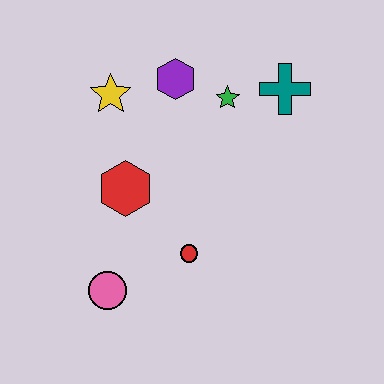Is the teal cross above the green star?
Yes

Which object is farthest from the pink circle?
The teal cross is farthest from the pink circle.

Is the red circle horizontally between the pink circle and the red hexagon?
No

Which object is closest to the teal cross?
The green star is closest to the teal cross.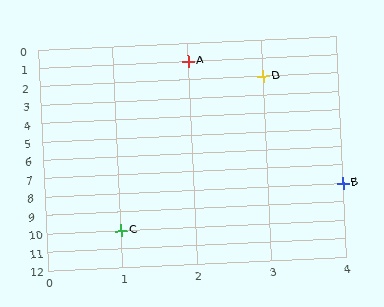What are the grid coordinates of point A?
Point A is at grid coordinates (2, 1).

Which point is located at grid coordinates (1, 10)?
Point C is at (1, 10).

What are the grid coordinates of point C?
Point C is at grid coordinates (1, 10).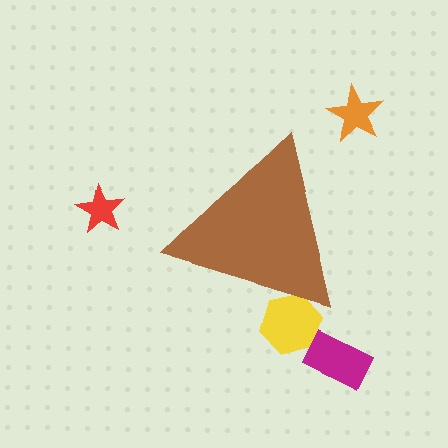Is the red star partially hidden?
No, the red star is fully visible.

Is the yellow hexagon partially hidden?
Yes, the yellow hexagon is partially hidden behind the brown triangle.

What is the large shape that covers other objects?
A brown triangle.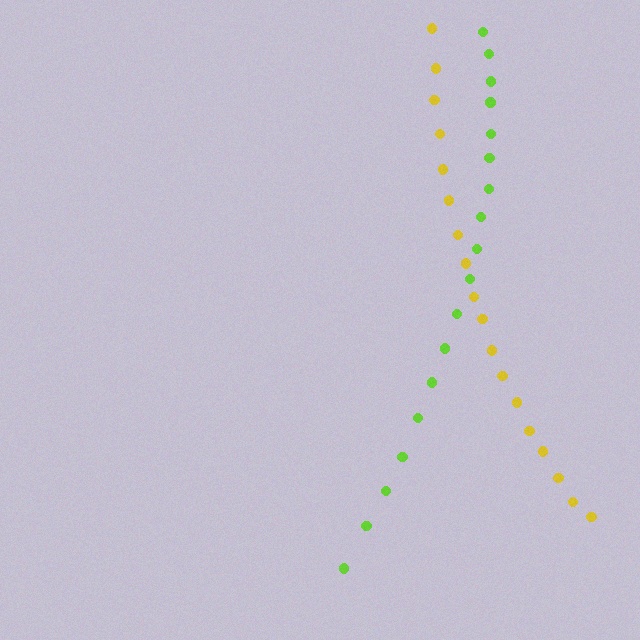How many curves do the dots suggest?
There are 2 distinct paths.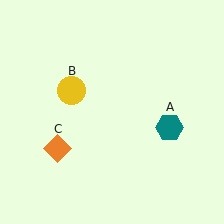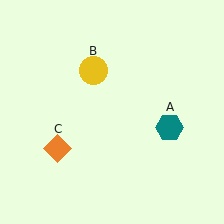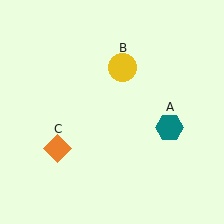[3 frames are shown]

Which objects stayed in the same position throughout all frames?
Teal hexagon (object A) and orange diamond (object C) remained stationary.